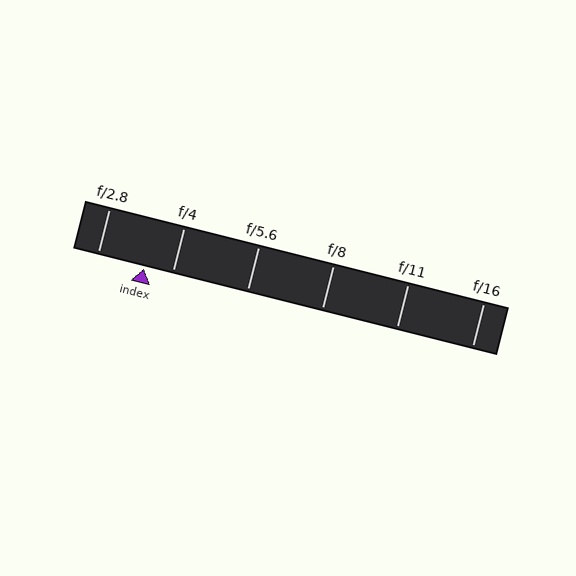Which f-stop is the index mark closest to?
The index mark is closest to f/4.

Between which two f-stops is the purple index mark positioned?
The index mark is between f/2.8 and f/4.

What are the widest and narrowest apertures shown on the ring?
The widest aperture shown is f/2.8 and the narrowest is f/16.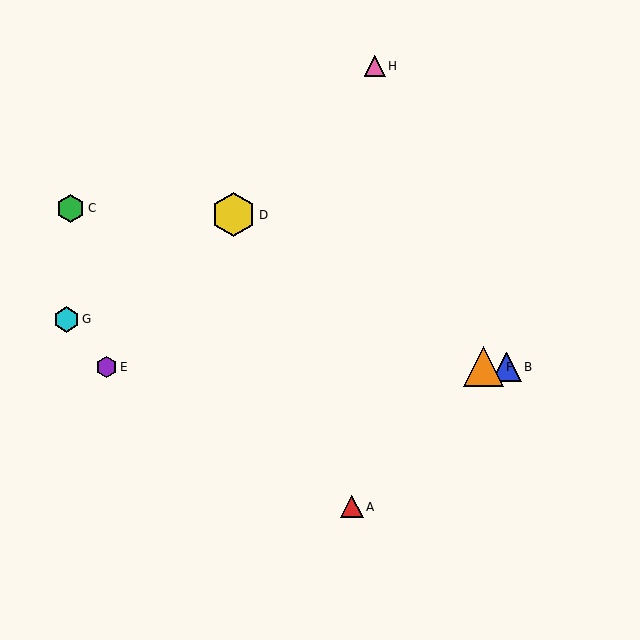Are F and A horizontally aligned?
No, F is at y≈367 and A is at y≈507.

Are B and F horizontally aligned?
Yes, both are at y≈367.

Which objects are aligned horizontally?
Objects B, E, F are aligned horizontally.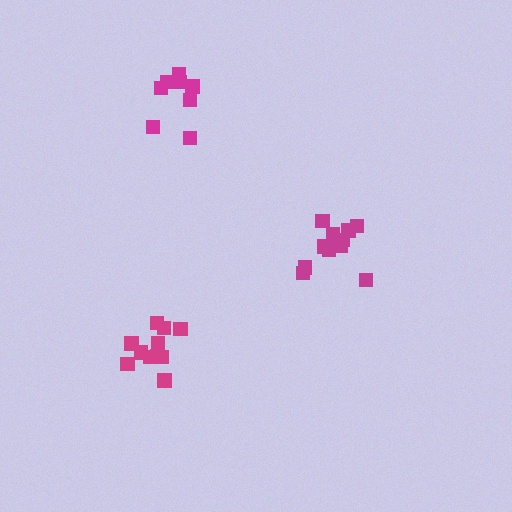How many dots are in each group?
Group 1: 8 dots, Group 2: 11 dots, Group 3: 12 dots (31 total).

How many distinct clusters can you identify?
There are 3 distinct clusters.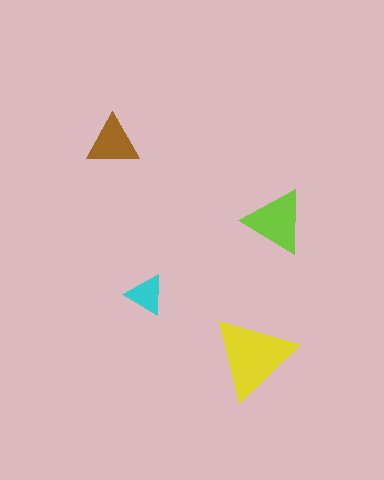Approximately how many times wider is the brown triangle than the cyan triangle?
About 1.5 times wider.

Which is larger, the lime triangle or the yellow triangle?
The yellow one.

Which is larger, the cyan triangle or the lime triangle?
The lime one.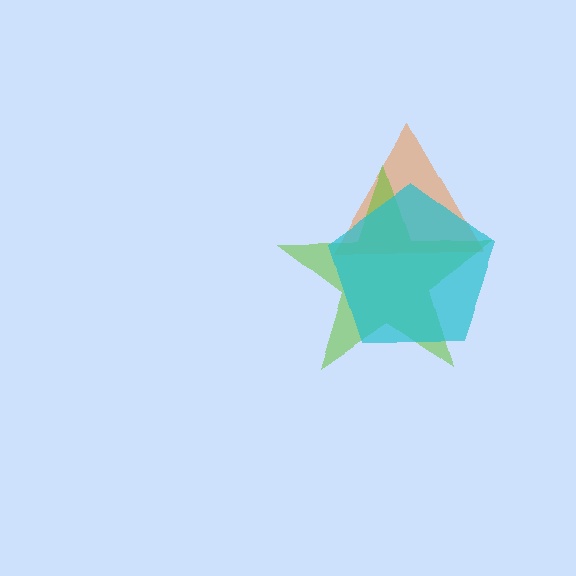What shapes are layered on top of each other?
The layered shapes are: an orange triangle, a lime star, a cyan pentagon.